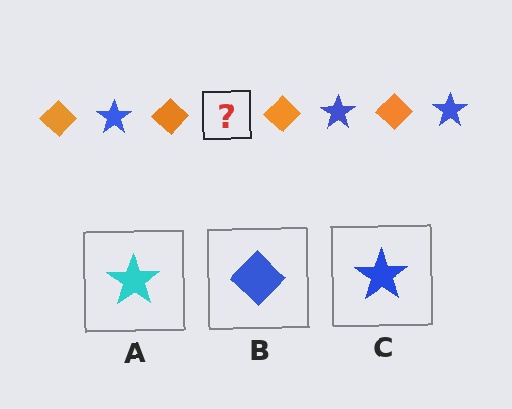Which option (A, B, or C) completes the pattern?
C.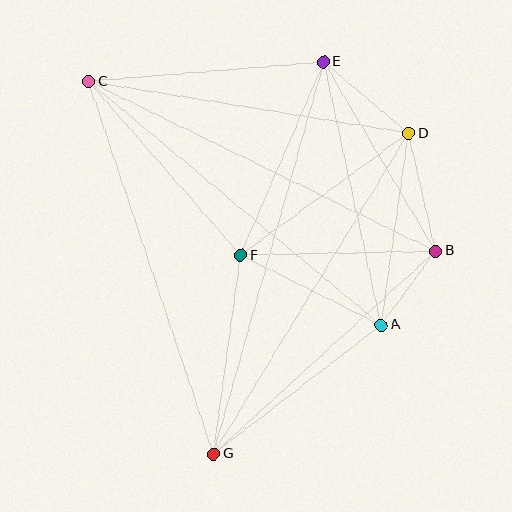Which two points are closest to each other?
Points A and B are closest to each other.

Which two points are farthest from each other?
Points E and G are farthest from each other.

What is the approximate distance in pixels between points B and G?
The distance between B and G is approximately 301 pixels.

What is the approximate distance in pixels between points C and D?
The distance between C and D is approximately 324 pixels.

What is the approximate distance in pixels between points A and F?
The distance between A and F is approximately 156 pixels.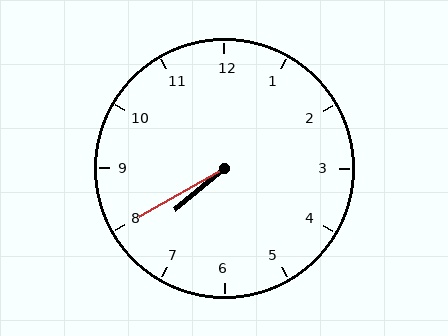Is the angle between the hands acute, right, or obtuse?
It is acute.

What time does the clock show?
7:40.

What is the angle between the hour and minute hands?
Approximately 10 degrees.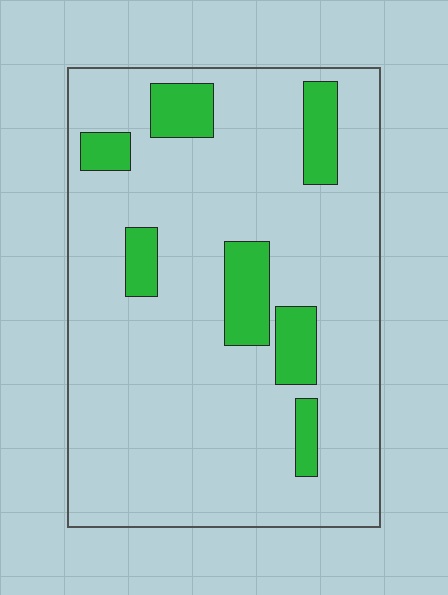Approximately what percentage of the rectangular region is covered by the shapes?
Approximately 15%.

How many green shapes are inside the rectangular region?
7.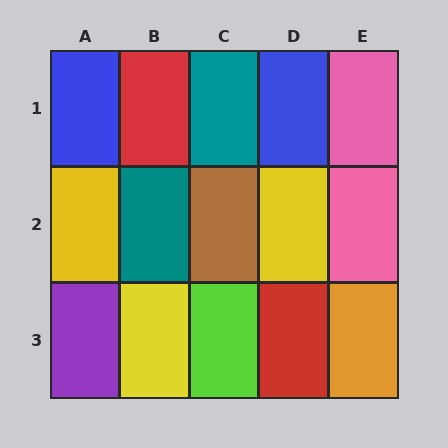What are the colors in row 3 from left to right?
Purple, yellow, lime, red, orange.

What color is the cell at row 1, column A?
Blue.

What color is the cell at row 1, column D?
Blue.